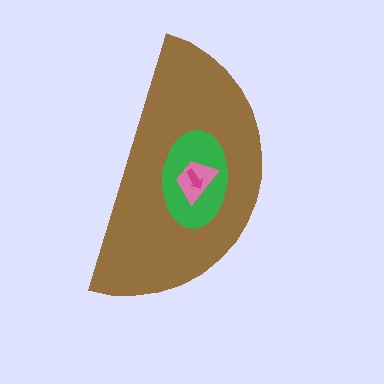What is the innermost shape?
The magenta arrow.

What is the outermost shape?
The brown semicircle.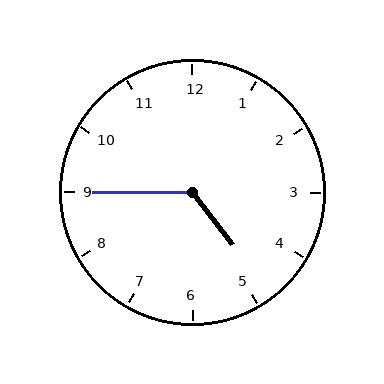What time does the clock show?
4:45.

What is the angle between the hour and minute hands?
Approximately 128 degrees.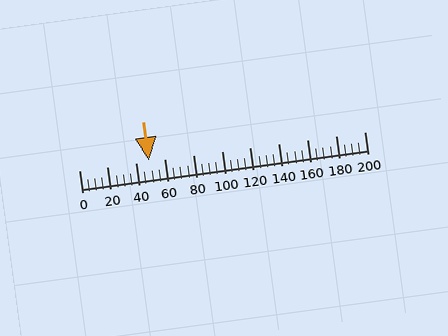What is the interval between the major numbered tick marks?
The major tick marks are spaced 20 units apart.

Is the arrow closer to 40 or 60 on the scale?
The arrow is closer to 40.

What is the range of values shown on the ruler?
The ruler shows values from 0 to 200.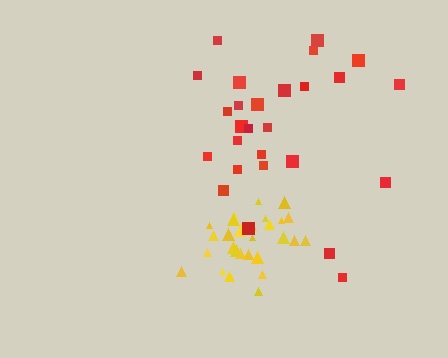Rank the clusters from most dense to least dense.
yellow, red.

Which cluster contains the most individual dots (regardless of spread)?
Yellow (29).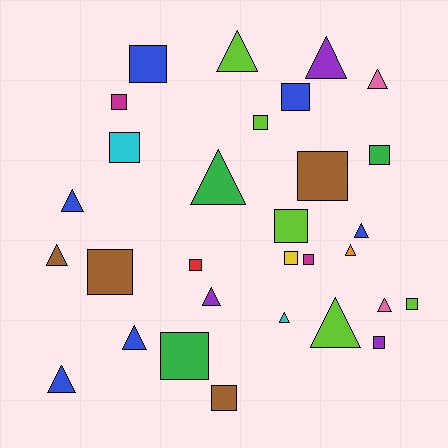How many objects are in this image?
There are 30 objects.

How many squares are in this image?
There are 16 squares.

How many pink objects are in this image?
There are 2 pink objects.